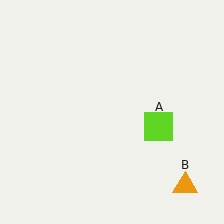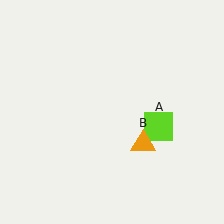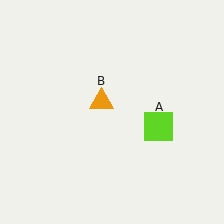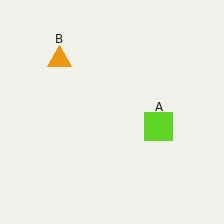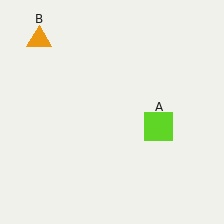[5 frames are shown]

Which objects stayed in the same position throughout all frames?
Lime square (object A) remained stationary.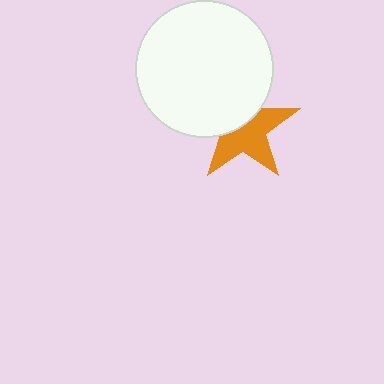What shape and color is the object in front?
The object in front is a white circle.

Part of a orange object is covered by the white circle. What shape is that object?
It is a star.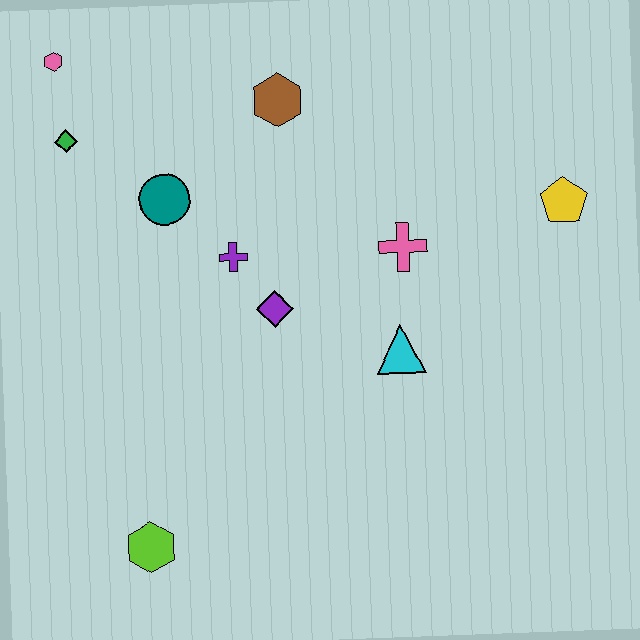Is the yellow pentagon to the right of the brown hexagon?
Yes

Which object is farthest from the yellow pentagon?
The lime hexagon is farthest from the yellow pentagon.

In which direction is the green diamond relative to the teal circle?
The green diamond is to the left of the teal circle.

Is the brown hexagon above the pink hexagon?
No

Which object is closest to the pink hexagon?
The green diamond is closest to the pink hexagon.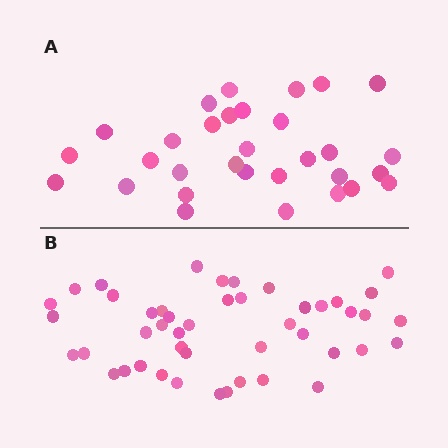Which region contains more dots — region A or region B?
Region B (the bottom region) has more dots.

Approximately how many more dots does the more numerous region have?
Region B has approximately 15 more dots than region A.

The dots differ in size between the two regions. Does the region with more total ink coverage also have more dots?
No. Region A has more total ink coverage because its dots are larger, but region B actually contains more individual dots. Total area can be misleading — the number of items is what matters here.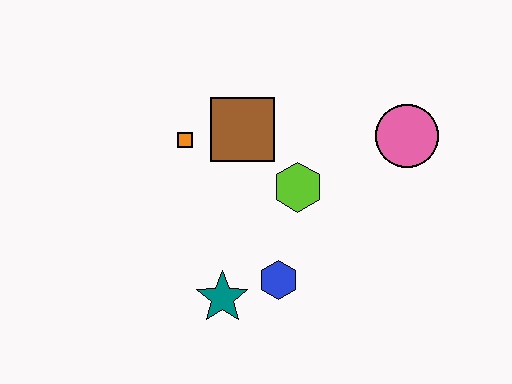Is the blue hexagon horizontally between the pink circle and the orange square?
Yes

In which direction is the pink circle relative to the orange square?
The pink circle is to the right of the orange square.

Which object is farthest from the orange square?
The pink circle is farthest from the orange square.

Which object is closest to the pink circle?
The lime hexagon is closest to the pink circle.